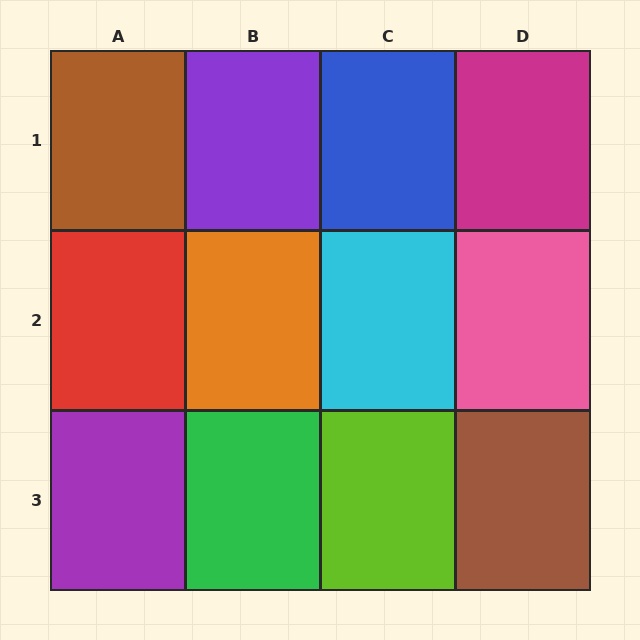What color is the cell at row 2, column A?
Red.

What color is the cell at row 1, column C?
Blue.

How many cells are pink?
1 cell is pink.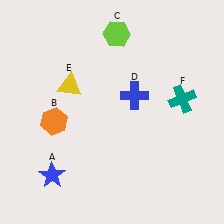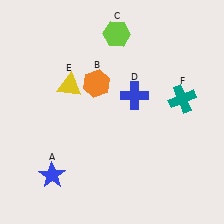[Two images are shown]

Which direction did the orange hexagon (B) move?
The orange hexagon (B) moved right.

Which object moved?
The orange hexagon (B) moved right.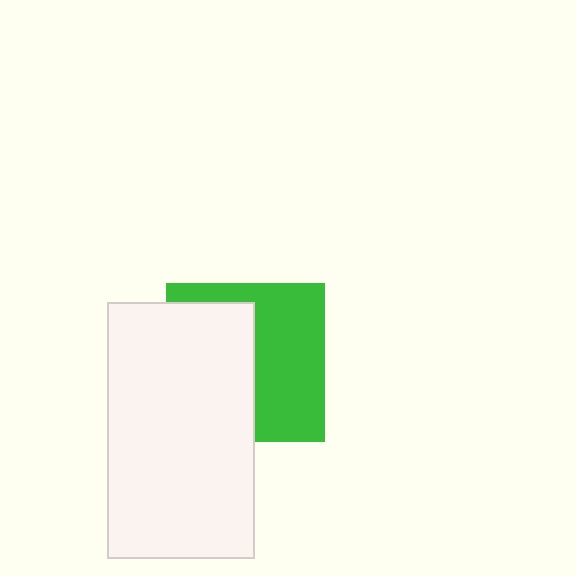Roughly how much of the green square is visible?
About half of it is visible (roughly 50%).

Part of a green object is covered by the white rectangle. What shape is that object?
It is a square.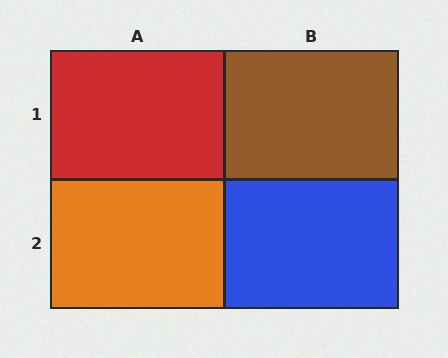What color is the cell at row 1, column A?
Red.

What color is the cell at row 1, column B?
Brown.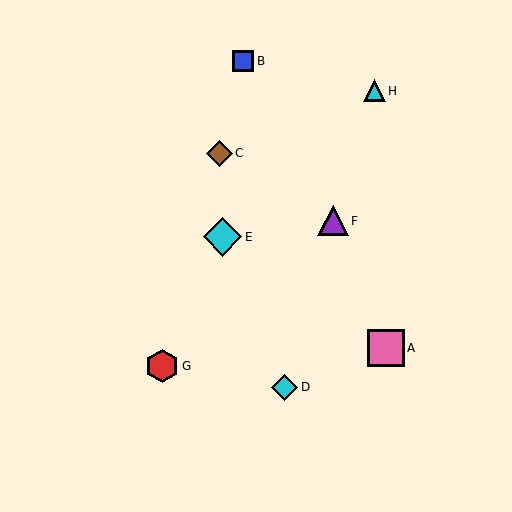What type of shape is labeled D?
Shape D is a cyan diamond.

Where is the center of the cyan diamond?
The center of the cyan diamond is at (285, 387).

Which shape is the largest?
The cyan diamond (labeled E) is the largest.